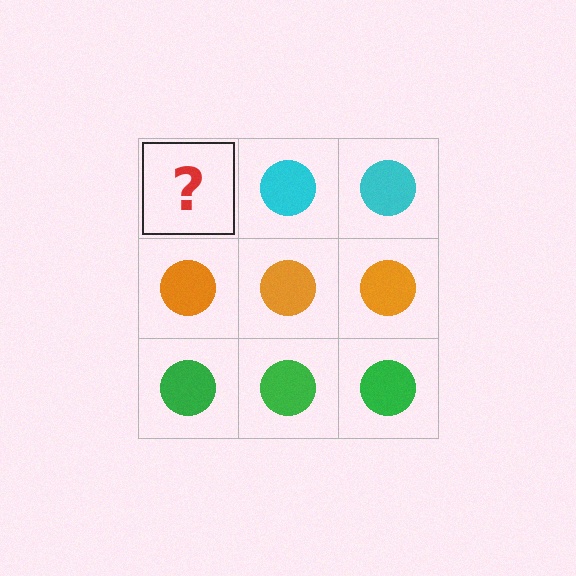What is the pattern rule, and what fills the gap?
The rule is that each row has a consistent color. The gap should be filled with a cyan circle.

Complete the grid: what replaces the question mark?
The question mark should be replaced with a cyan circle.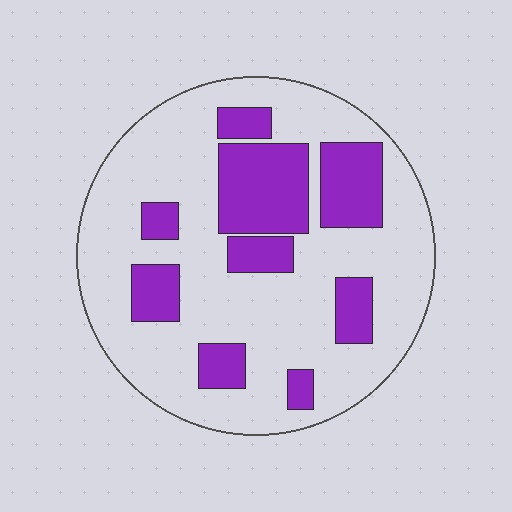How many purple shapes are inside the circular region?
9.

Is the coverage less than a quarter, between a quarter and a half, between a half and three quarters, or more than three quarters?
Between a quarter and a half.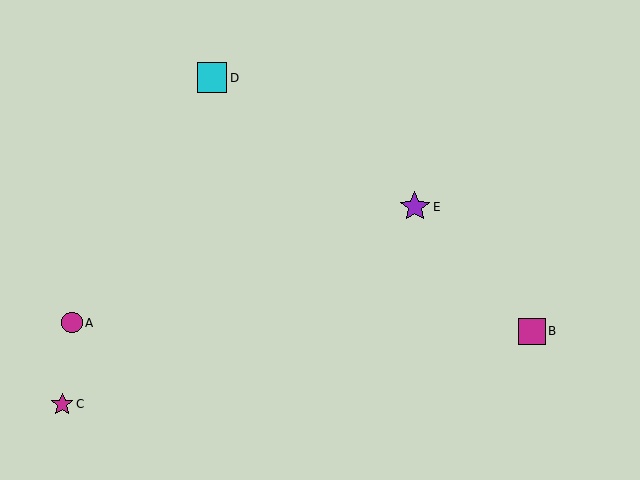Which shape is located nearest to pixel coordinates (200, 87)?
The cyan square (labeled D) at (212, 78) is nearest to that location.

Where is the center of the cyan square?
The center of the cyan square is at (212, 78).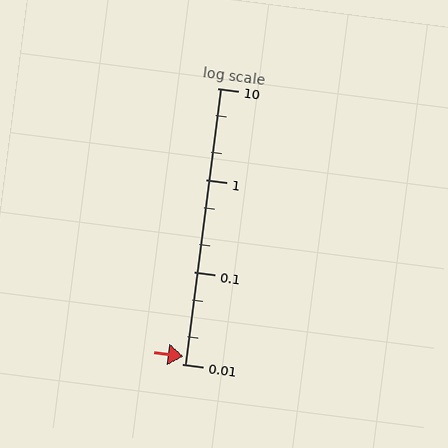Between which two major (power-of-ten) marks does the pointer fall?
The pointer is between 0.01 and 0.1.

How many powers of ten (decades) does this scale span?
The scale spans 3 decades, from 0.01 to 10.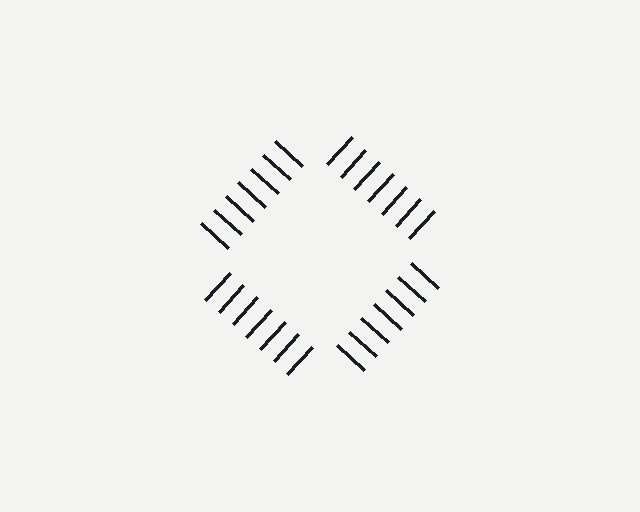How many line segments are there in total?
28 — 7 along each of the 4 edges.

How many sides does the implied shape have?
4 sides — the line-ends trace a square.